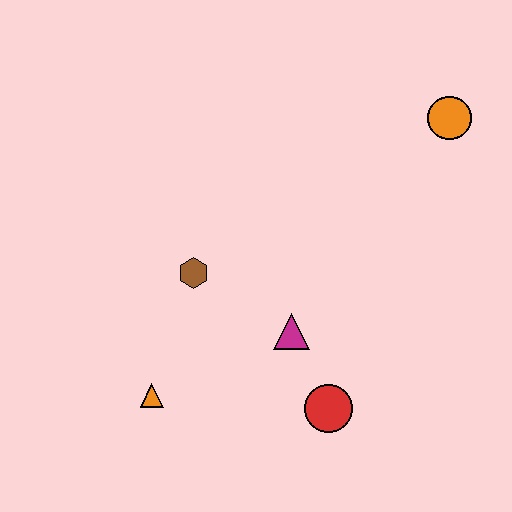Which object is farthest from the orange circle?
The orange triangle is farthest from the orange circle.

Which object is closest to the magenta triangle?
The red circle is closest to the magenta triangle.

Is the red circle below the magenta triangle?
Yes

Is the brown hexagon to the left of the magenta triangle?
Yes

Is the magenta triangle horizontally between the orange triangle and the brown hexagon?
No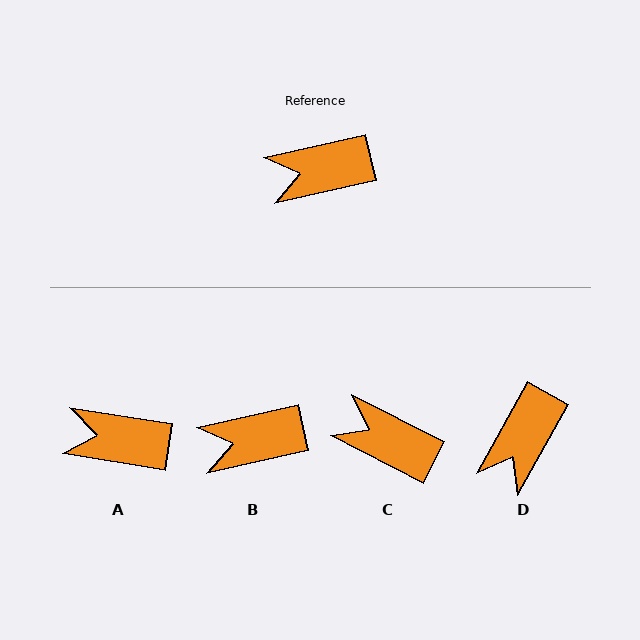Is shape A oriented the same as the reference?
No, it is off by about 22 degrees.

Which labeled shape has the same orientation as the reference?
B.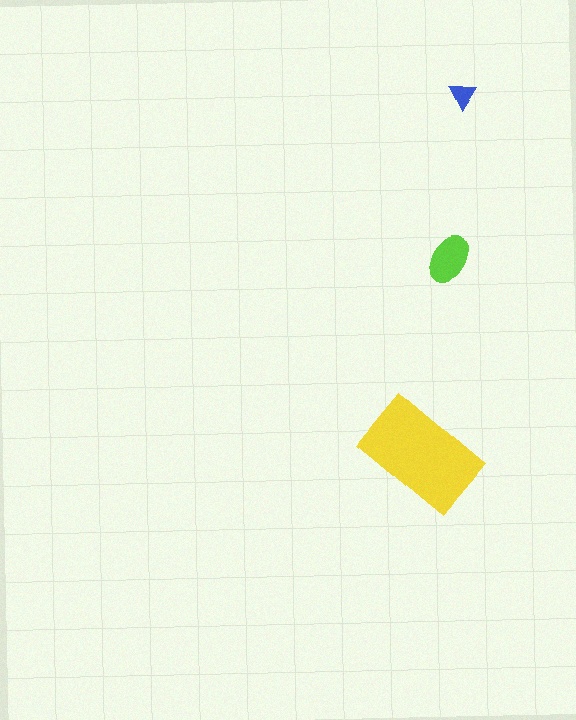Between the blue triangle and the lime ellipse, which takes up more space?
The lime ellipse.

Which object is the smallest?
The blue triangle.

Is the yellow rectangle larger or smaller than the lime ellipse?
Larger.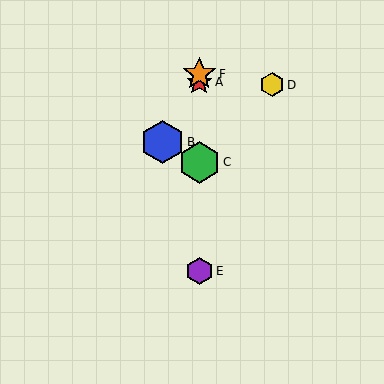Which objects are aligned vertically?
Objects A, C, E, F are aligned vertically.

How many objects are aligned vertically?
4 objects (A, C, E, F) are aligned vertically.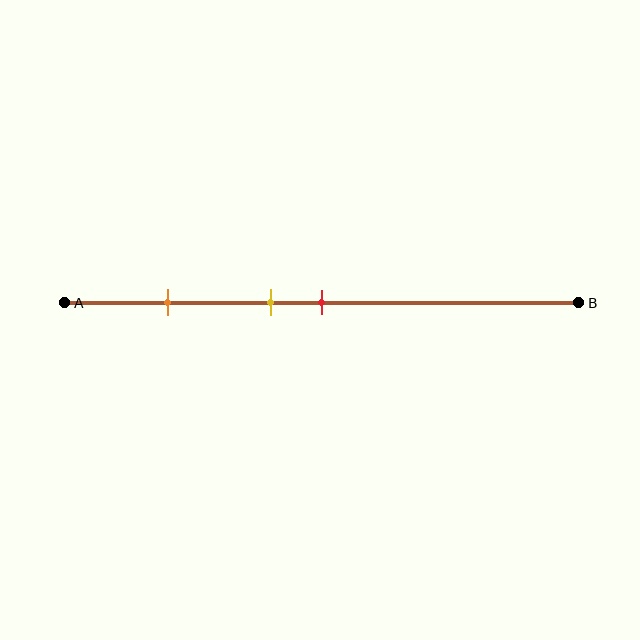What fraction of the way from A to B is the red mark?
The red mark is approximately 50% (0.5) of the way from A to B.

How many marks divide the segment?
There are 3 marks dividing the segment.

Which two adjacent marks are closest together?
The yellow and red marks are the closest adjacent pair.